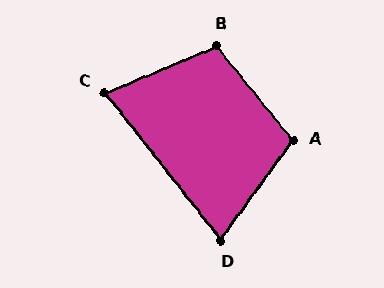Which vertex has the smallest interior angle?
D, at approximately 74 degrees.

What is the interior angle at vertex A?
Approximately 105 degrees (obtuse).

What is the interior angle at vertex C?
Approximately 75 degrees (acute).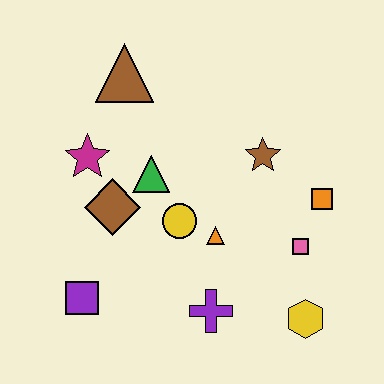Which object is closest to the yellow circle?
The orange triangle is closest to the yellow circle.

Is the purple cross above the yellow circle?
No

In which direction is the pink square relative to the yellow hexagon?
The pink square is above the yellow hexagon.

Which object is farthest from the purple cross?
The brown triangle is farthest from the purple cross.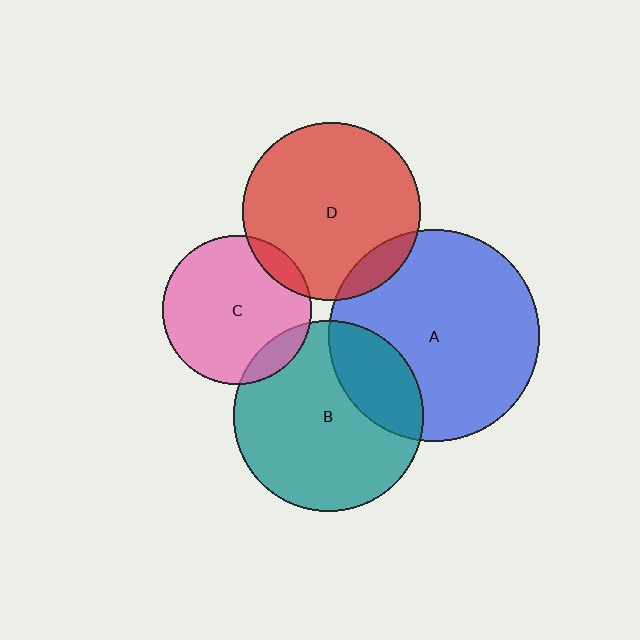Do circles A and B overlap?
Yes.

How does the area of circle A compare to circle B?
Approximately 1.2 times.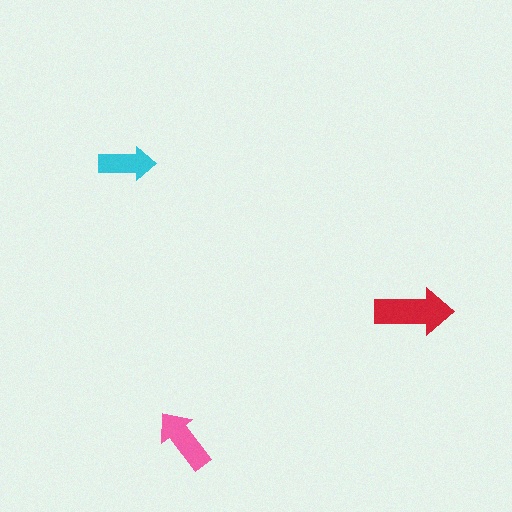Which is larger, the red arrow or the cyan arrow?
The red one.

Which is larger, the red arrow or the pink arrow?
The red one.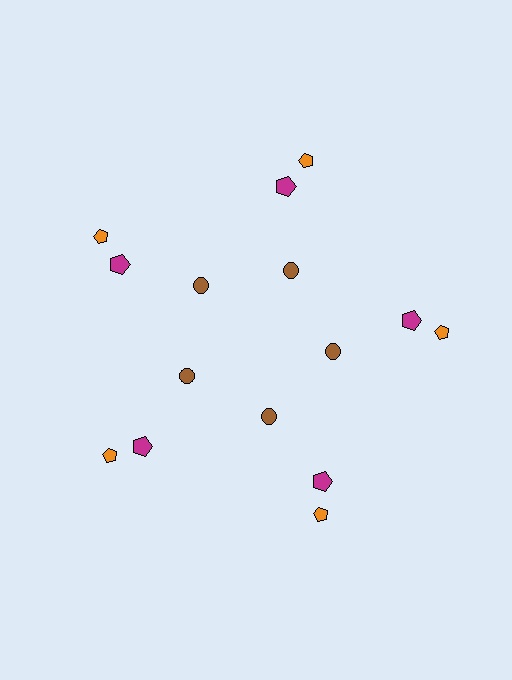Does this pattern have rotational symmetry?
Yes, this pattern has 5-fold rotational symmetry. It looks the same after rotating 72 degrees around the center.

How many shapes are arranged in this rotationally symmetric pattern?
There are 15 shapes, arranged in 5 groups of 3.